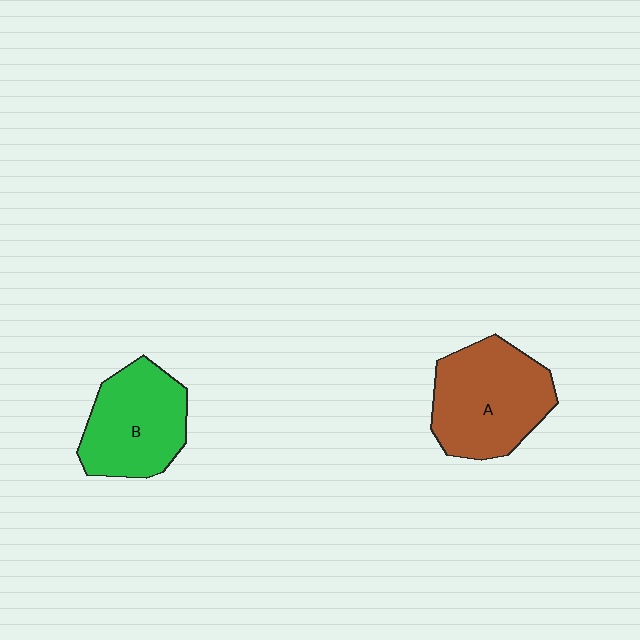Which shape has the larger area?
Shape A (brown).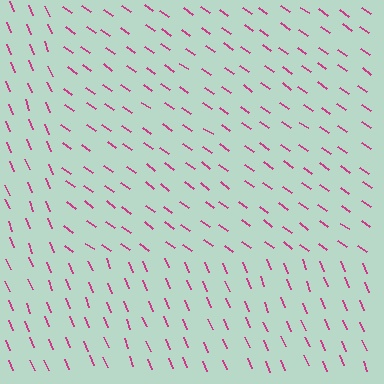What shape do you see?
I see a rectangle.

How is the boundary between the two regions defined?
The boundary is defined purely by a change in line orientation (approximately 32 degrees difference). All lines are the same color and thickness.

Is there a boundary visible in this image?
Yes, there is a texture boundary formed by a change in line orientation.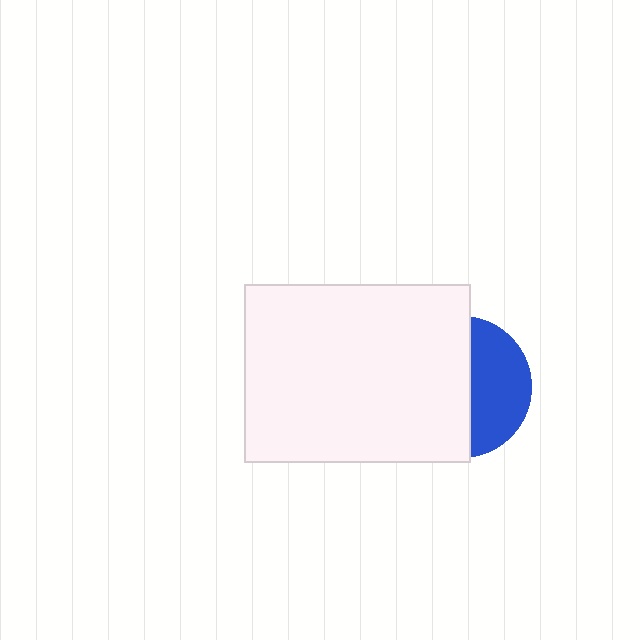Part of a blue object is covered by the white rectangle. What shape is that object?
It is a circle.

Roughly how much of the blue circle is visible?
A small part of it is visible (roughly 41%).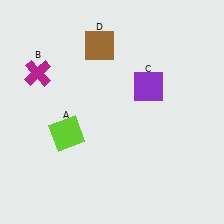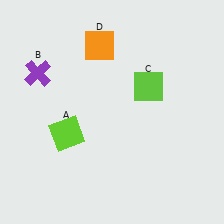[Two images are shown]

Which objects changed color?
B changed from magenta to purple. C changed from purple to lime. D changed from brown to orange.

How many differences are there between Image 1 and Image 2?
There are 3 differences between the two images.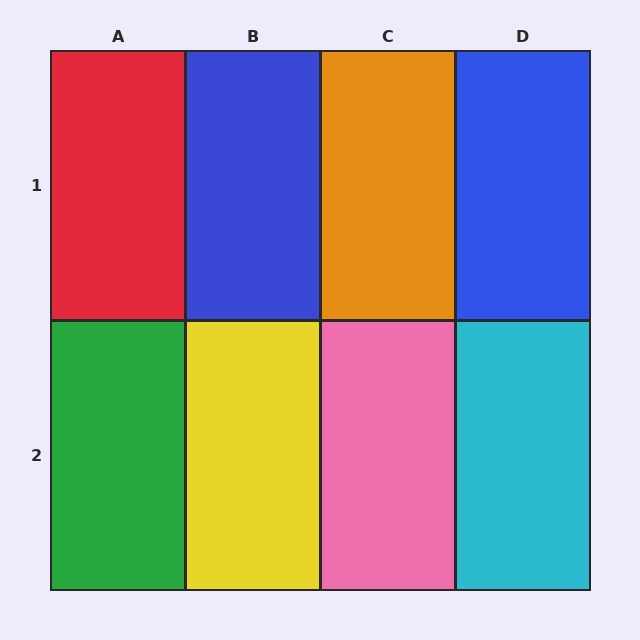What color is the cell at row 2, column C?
Pink.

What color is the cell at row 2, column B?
Yellow.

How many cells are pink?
1 cell is pink.